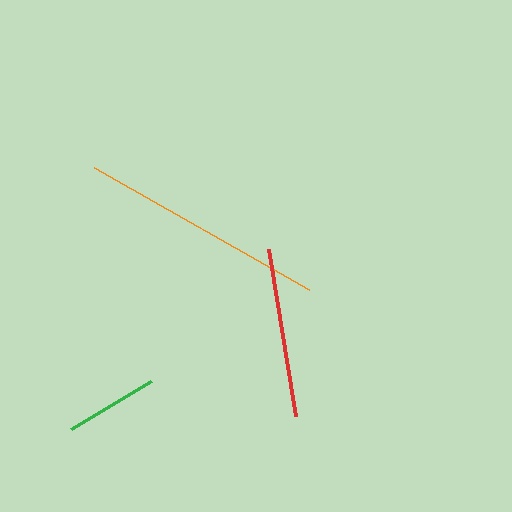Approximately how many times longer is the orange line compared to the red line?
The orange line is approximately 1.5 times the length of the red line.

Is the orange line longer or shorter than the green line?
The orange line is longer than the green line.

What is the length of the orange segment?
The orange segment is approximately 247 pixels long.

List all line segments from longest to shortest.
From longest to shortest: orange, red, green.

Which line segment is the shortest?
The green line is the shortest at approximately 92 pixels.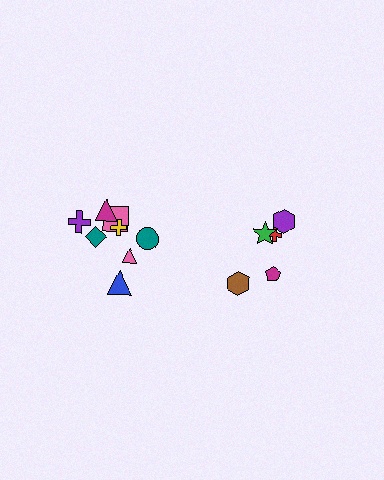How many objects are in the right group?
There are 5 objects.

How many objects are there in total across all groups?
There are 13 objects.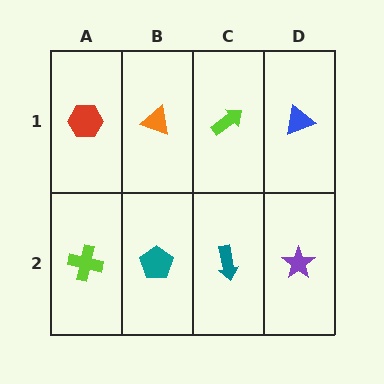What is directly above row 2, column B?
An orange triangle.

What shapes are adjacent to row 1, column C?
A teal arrow (row 2, column C), an orange triangle (row 1, column B), a blue triangle (row 1, column D).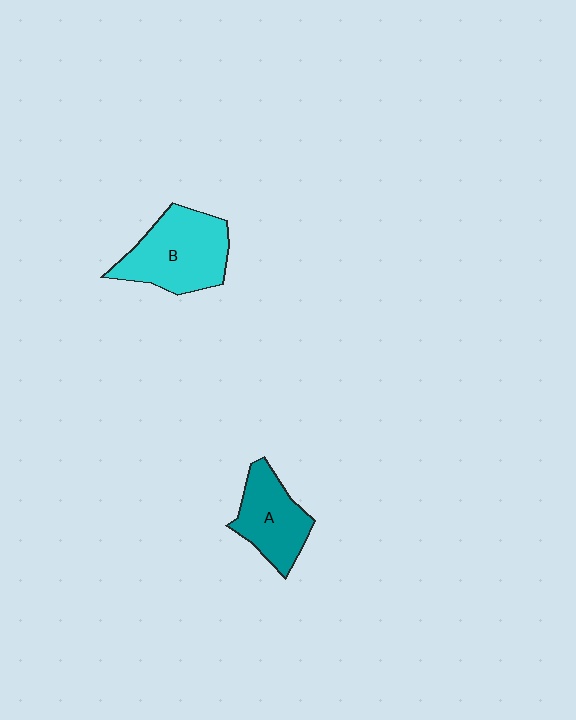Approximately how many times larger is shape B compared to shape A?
Approximately 1.4 times.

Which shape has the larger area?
Shape B (cyan).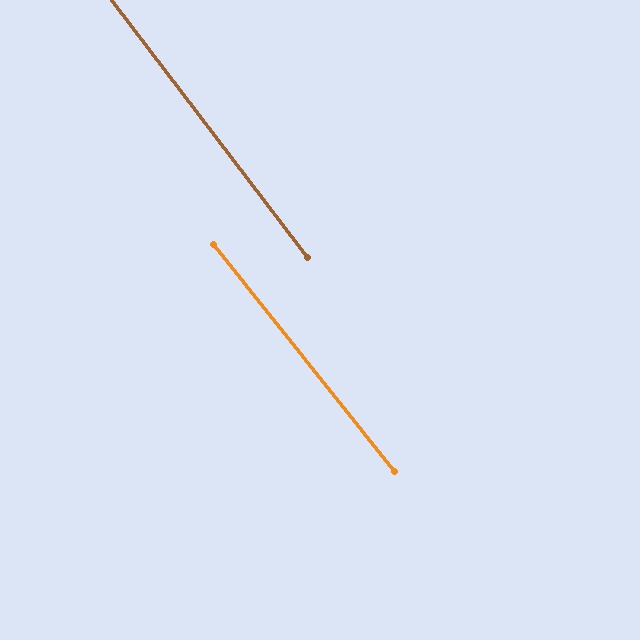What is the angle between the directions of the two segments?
Approximately 1 degree.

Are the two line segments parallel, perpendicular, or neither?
Parallel — their directions differ by only 1.1°.